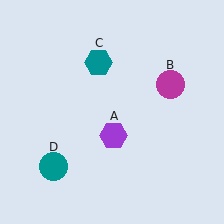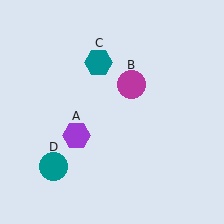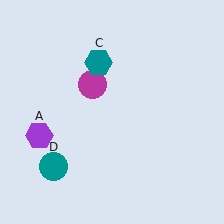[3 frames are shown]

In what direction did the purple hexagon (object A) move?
The purple hexagon (object A) moved left.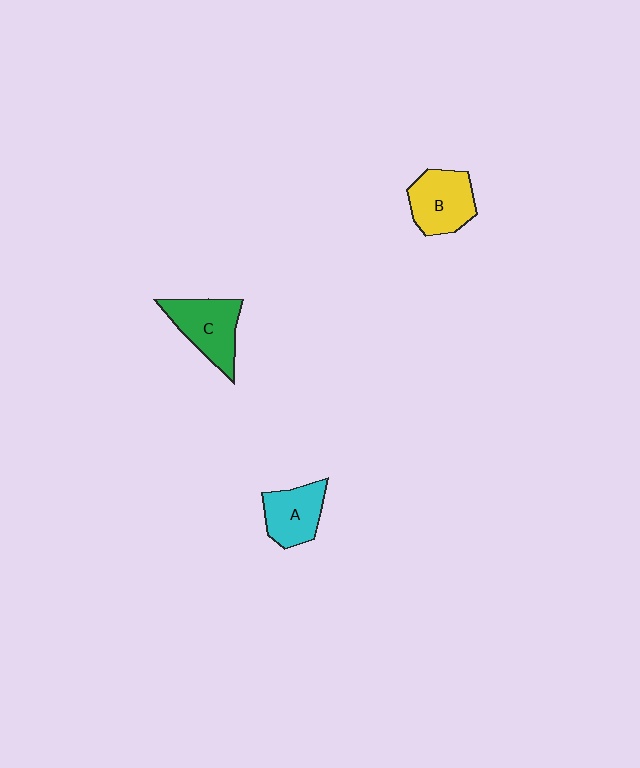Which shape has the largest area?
Shape C (green).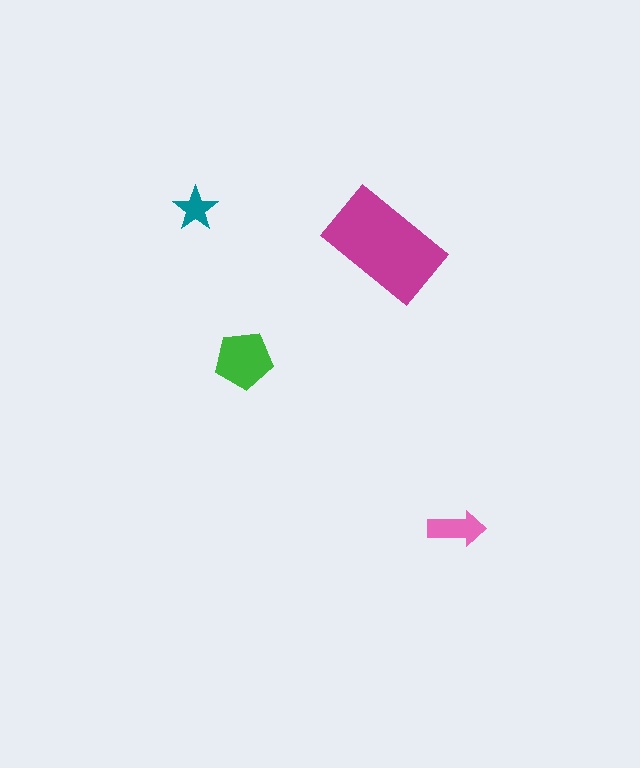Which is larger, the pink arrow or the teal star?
The pink arrow.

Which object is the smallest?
The teal star.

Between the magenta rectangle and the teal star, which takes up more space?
The magenta rectangle.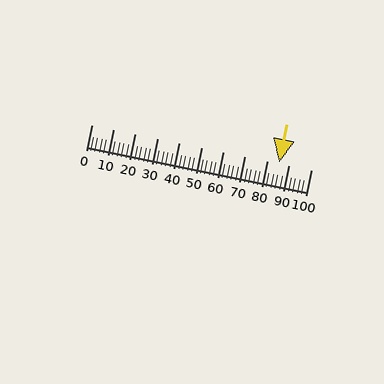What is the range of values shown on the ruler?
The ruler shows values from 0 to 100.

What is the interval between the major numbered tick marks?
The major tick marks are spaced 10 units apart.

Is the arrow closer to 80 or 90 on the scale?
The arrow is closer to 90.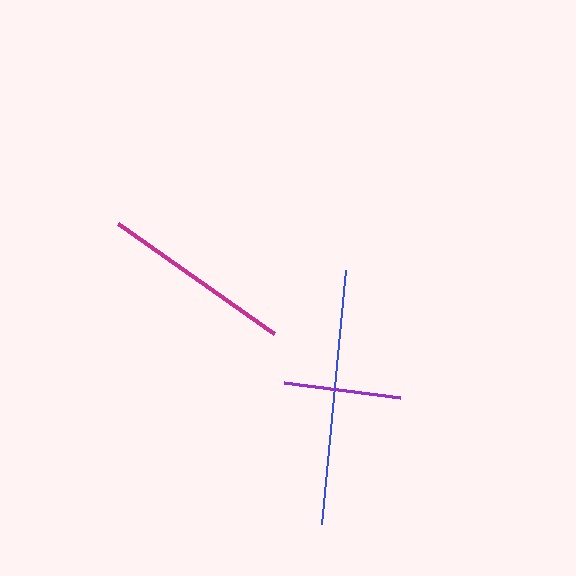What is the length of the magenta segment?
The magenta segment is approximately 192 pixels long.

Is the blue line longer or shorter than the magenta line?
The blue line is longer than the magenta line.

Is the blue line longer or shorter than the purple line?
The blue line is longer than the purple line.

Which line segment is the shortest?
The purple line is the shortest at approximately 117 pixels.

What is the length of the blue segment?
The blue segment is approximately 256 pixels long.